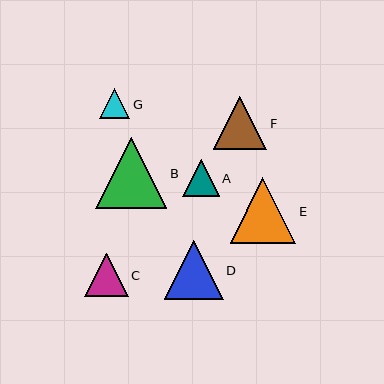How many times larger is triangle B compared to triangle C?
Triangle B is approximately 1.6 times the size of triangle C.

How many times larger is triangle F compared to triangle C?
Triangle F is approximately 1.2 times the size of triangle C.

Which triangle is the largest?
Triangle B is the largest with a size of approximately 71 pixels.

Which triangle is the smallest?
Triangle G is the smallest with a size of approximately 30 pixels.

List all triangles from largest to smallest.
From largest to smallest: B, E, D, F, C, A, G.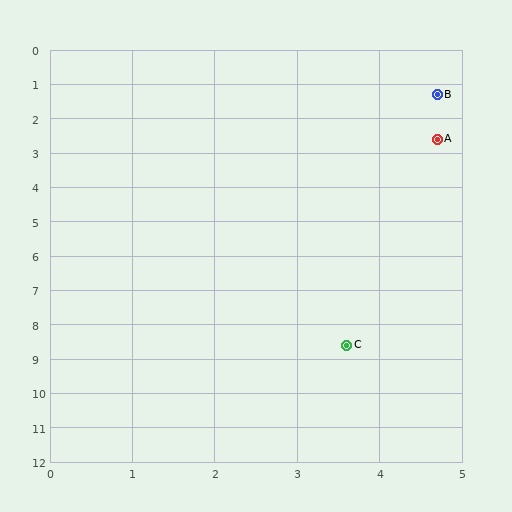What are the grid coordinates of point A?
Point A is at approximately (4.7, 2.6).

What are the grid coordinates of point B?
Point B is at approximately (4.7, 1.3).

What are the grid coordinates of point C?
Point C is at approximately (3.6, 8.6).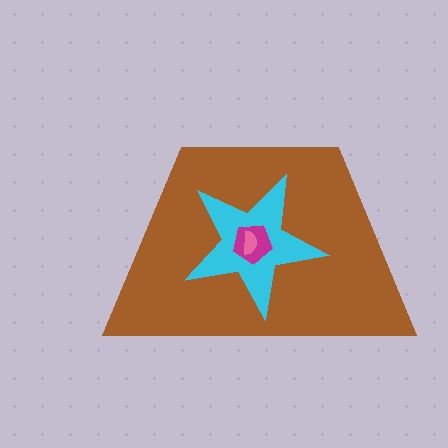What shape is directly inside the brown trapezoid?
The cyan star.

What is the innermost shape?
The pink semicircle.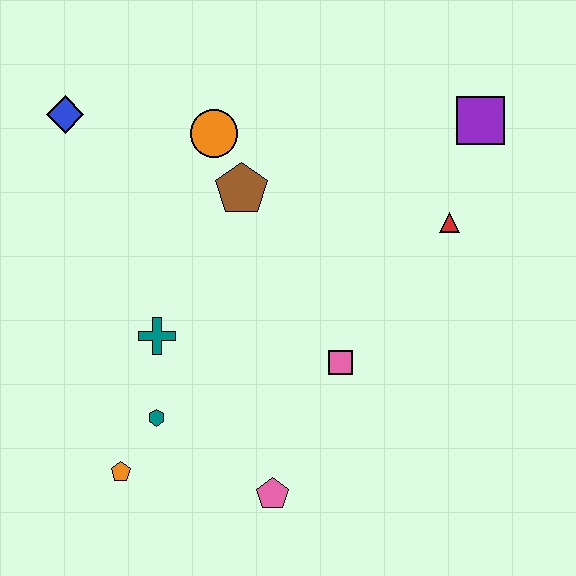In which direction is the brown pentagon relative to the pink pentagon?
The brown pentagon is above the pink pentagon.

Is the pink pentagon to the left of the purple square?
Yes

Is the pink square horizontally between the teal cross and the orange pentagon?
No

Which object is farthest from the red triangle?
The orange pentagon is farthest from the red triangle.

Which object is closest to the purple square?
The red triangle is closest to the purple square.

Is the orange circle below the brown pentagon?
No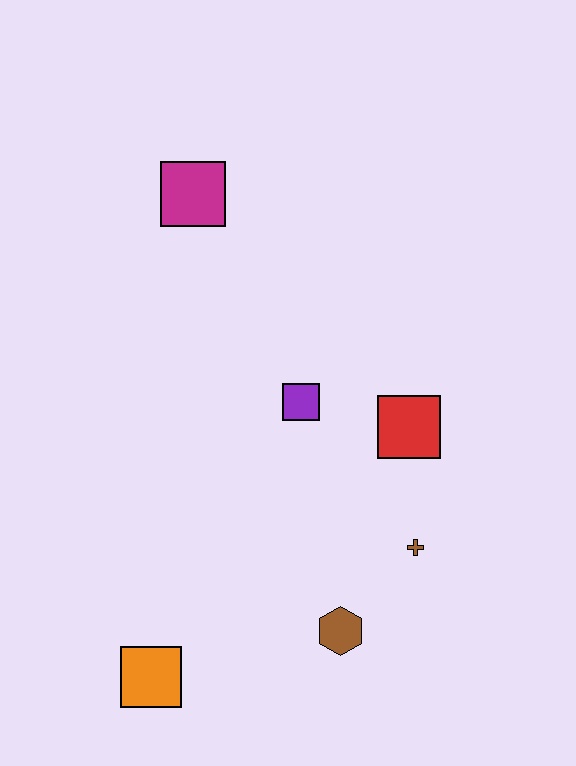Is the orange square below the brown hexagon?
Yes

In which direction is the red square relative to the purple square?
The red square is to the right of the purple square.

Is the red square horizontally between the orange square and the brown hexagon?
No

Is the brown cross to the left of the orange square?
No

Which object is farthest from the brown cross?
The magenta square is farthest from the brown cross.